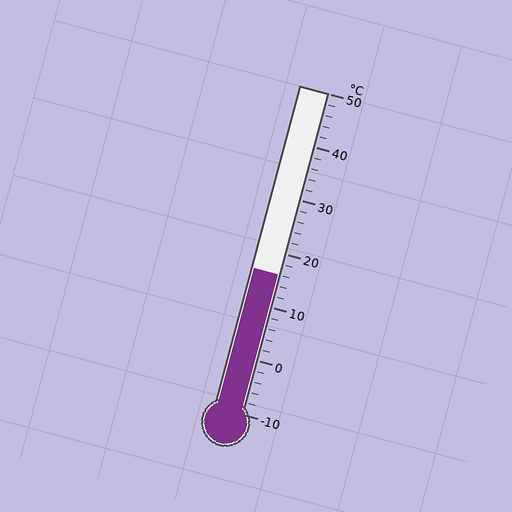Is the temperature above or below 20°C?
The temperature is below 20°C.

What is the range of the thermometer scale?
The thermometer scale ranges from -10°C to 50°C.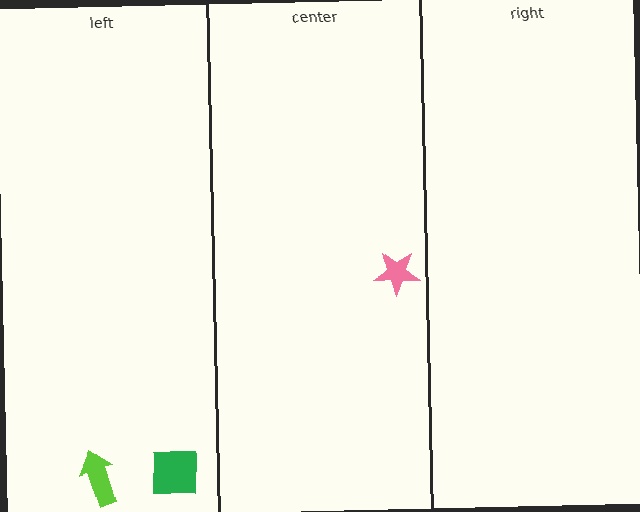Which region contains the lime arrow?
The left region.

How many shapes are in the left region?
2.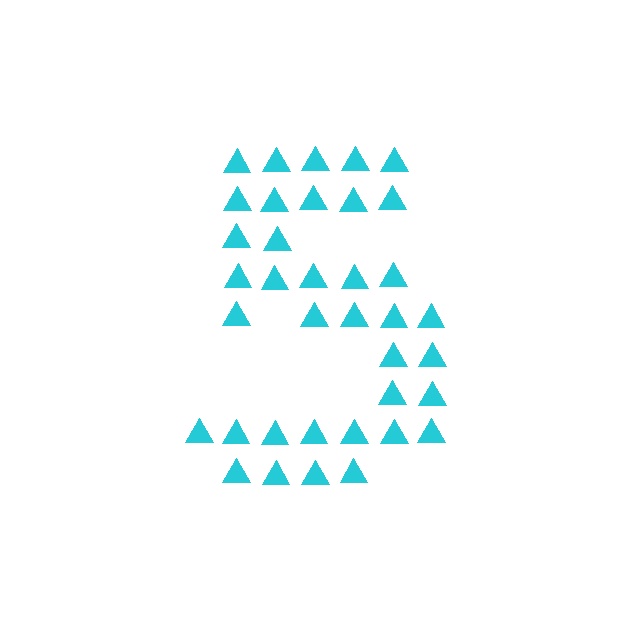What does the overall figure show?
The overall figure shows the digit 5.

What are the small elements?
The small elements are triangles.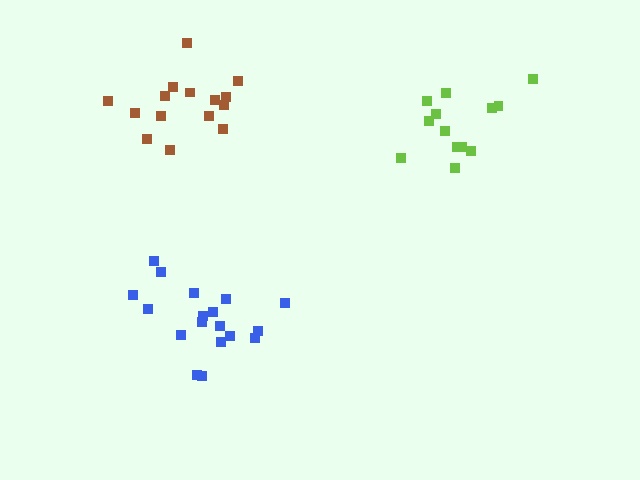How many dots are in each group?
Group 1: 15 dots, Group 2: 18 dots, Group 3: 13 dots (46 total).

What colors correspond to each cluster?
The clusters are colored: brown, blue, lime.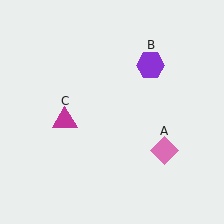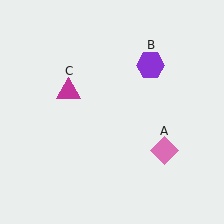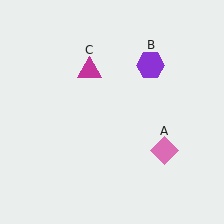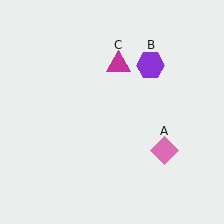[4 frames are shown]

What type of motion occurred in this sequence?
The magenta triangle (object C) rotated clockwise around the center of the scene.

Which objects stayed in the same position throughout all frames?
Pink diamond (object A) and purple hexagon (object B) remained stationary.